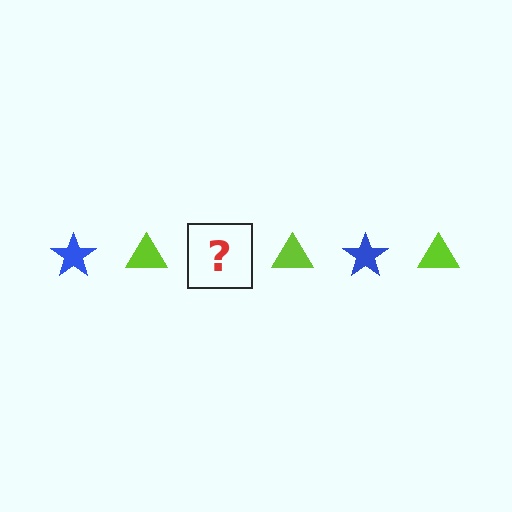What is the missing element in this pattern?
The missing element is a blue star.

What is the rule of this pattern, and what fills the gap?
The rule is that the pattern alternates between blue star and lime triangle. The gap should be filled with a blue star.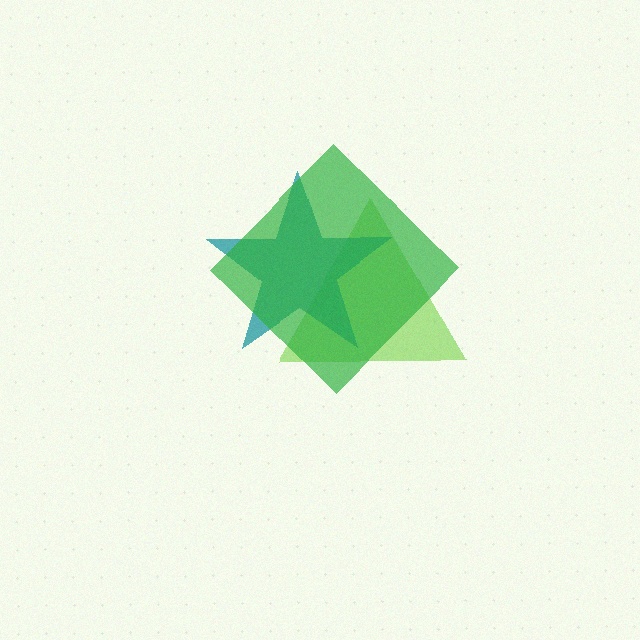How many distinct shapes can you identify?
There are 3 distinct shapes: a lime triangle, a teal star, a green diamond.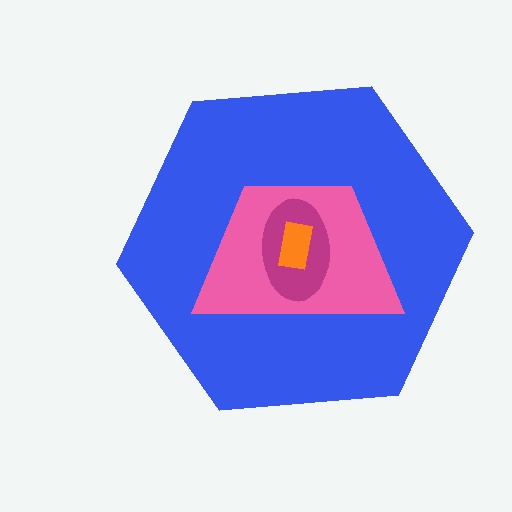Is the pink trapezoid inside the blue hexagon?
Yes.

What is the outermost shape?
The blue hexagon.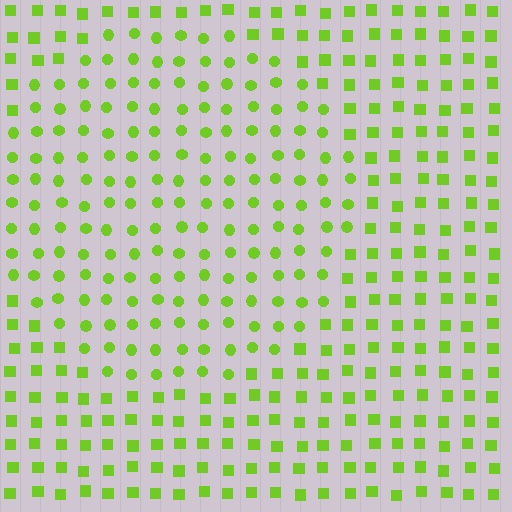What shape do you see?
I see a circle.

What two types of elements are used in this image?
The image uses circles inside the circle region and squares outside it.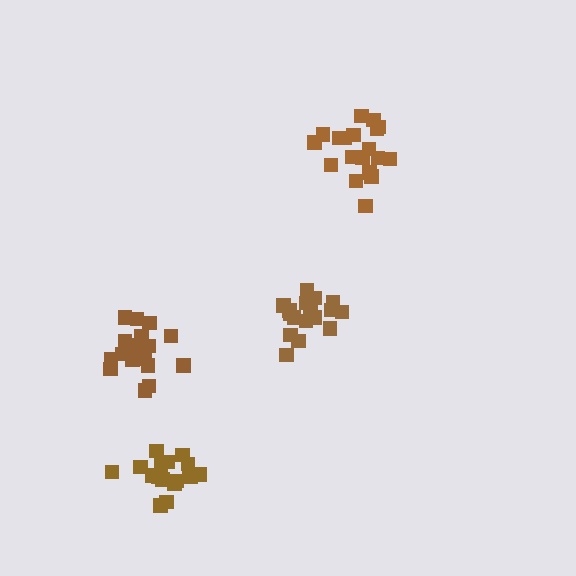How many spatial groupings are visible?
There are 4 spatial groupings.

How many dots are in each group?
Group 1: 17 dots, Group 2: 20 dots, Group 3: 19 dots, Group 4: 17 dots (73 total).